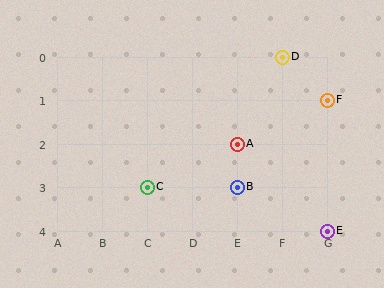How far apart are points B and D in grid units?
Points B and D are 1 column and 3 rows apart (about 3.2 grid units diagonally).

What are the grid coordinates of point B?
Point B is at grid coordinates (E, 3).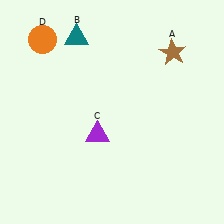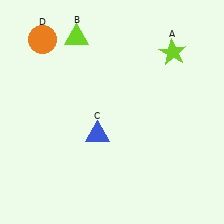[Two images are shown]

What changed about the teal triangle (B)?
In Image 1, B is teal. In Image 2, it changed to lime.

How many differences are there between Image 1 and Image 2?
There are 3 differences between the two images.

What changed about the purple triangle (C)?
In Image 1, C is purple. In Image 2, it changed to blue.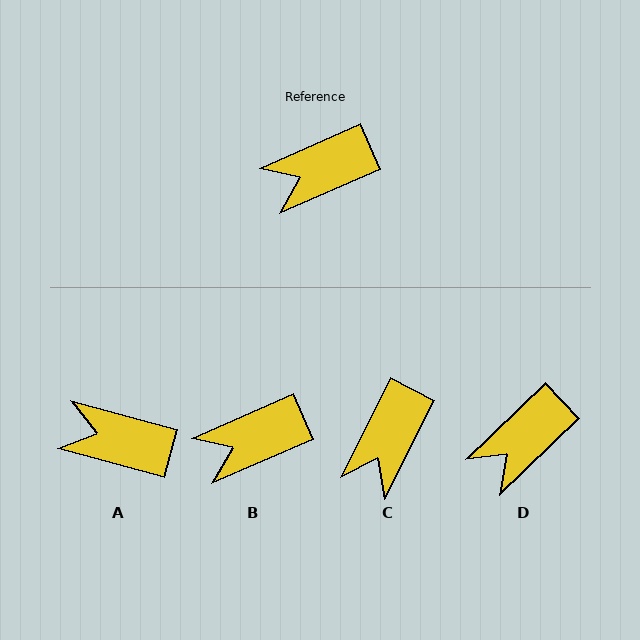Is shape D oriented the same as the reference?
No, it is off by about 20 degrees.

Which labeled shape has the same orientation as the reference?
B.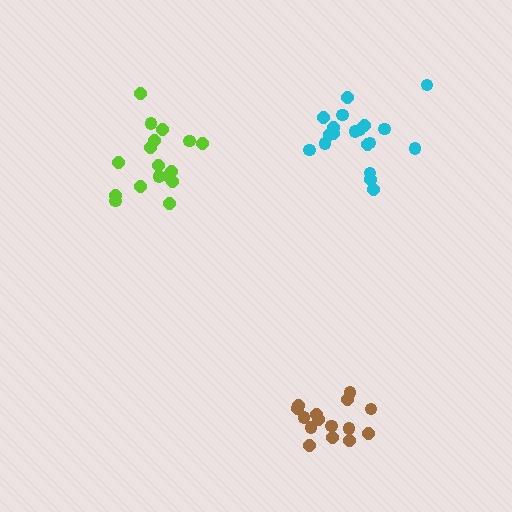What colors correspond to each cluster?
The clusters are colored: cyan, brown, lime.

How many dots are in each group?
Group 1: 19 dots, Group 2: 15 dots, Group 3: 18 dots (52 total).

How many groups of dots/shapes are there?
There are 3 groups.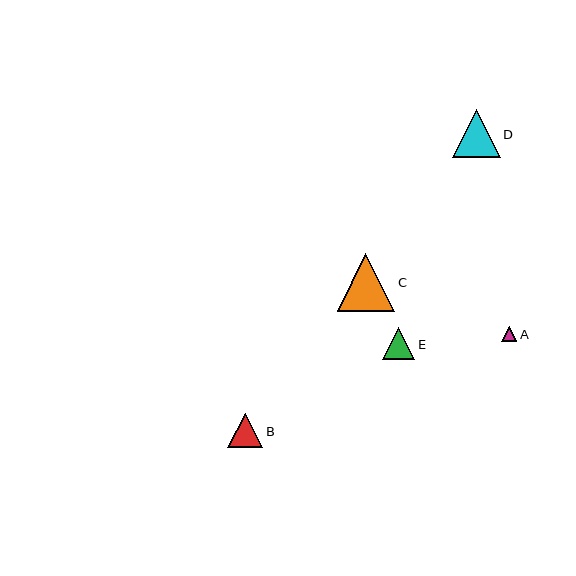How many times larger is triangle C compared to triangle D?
Triangle C is approximately 1.2 times the size of triangle D.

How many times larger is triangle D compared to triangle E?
Triangle D is approximately 1.5 times the size of triangle E.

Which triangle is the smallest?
Triangle A is the smallest with a size of approximately 15 pixels.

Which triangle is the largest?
Triangle C is the largest with a size of approximately 57 pixels.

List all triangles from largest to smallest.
From largest to smallest: C, D, B, E, A.